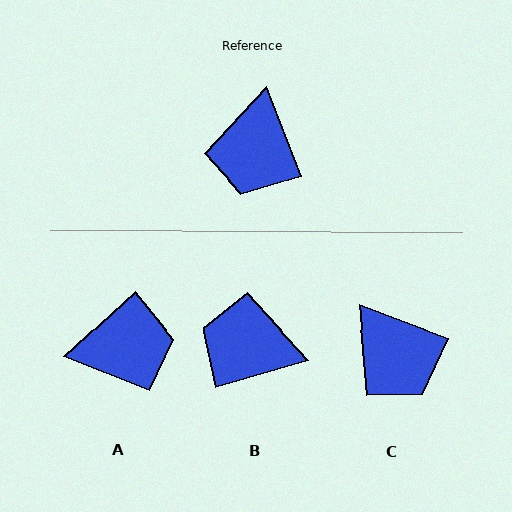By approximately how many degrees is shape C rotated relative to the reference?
Approximately 48 degrees counter-clockwise.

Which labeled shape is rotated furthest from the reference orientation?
A, about 112 degrees away.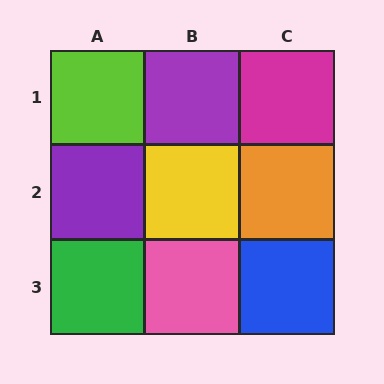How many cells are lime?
1 cell is lime.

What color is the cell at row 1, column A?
Lime.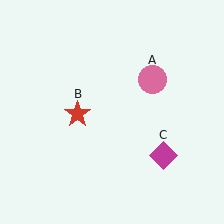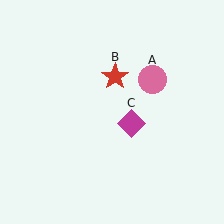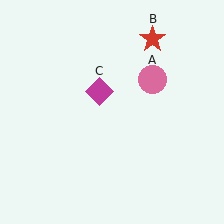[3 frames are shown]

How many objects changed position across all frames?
2 objects changed position: red star (object B), magenta diamond (object C).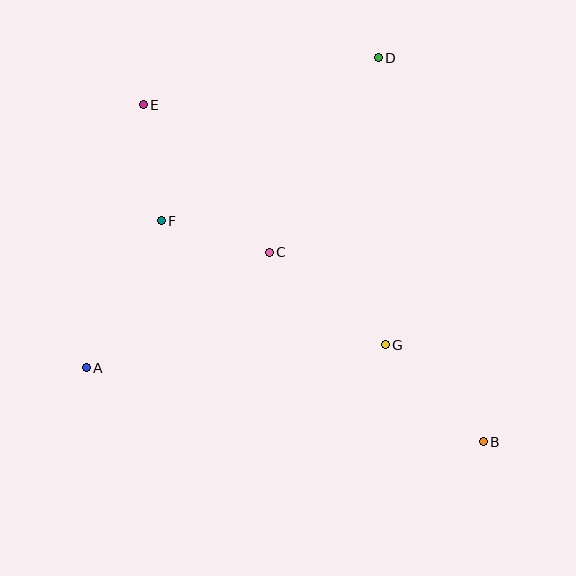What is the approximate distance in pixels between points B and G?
The distance between B and G is approximately 138 pixels.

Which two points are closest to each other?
Points C and F are closest to each other.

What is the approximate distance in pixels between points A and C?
The distance between A and C is approximately 216 pixels.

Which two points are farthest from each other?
Points B and E are farthest from each other.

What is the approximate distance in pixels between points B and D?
The distance between B and D is approximately 398 pixels.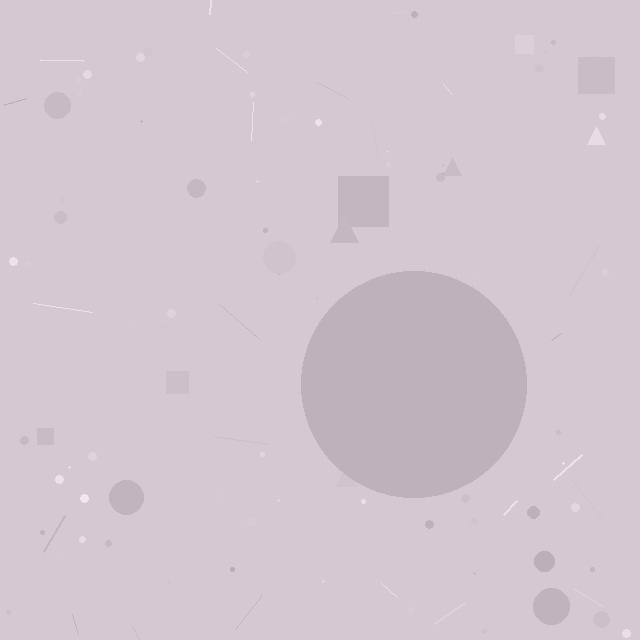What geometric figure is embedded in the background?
A circle is embedded in the background.